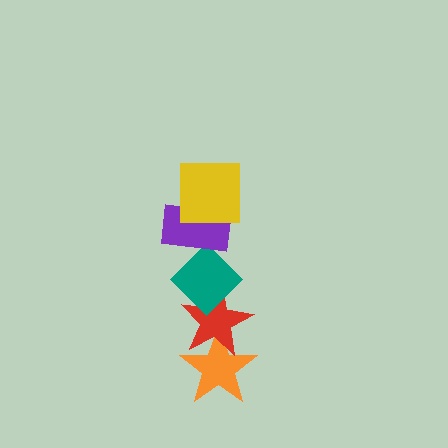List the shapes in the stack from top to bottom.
From top to bottom: the yellow square, the purple rectangle, the teal diamond, the red star, the orange star.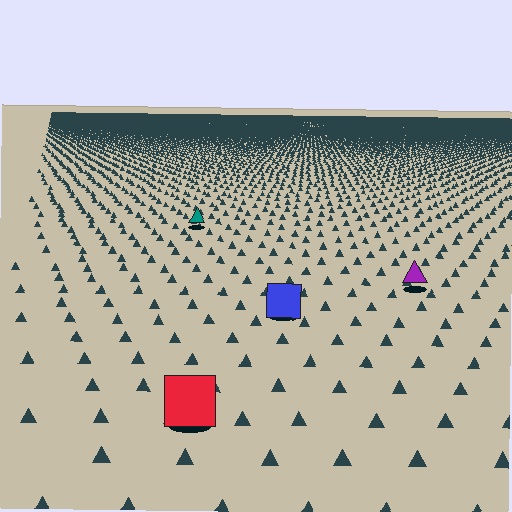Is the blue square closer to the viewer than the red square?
No. The red square is closer — you can tell from the texture gradient: the ground texture is coarser near it.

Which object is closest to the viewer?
The red square is closest. The texture marks near it are larger and more spread out.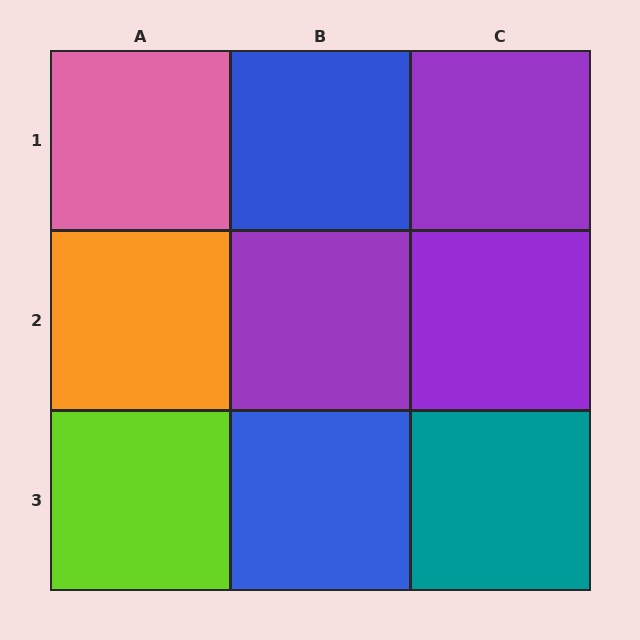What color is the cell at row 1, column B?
Blue.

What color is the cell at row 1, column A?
Pink.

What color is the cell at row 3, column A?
Lime.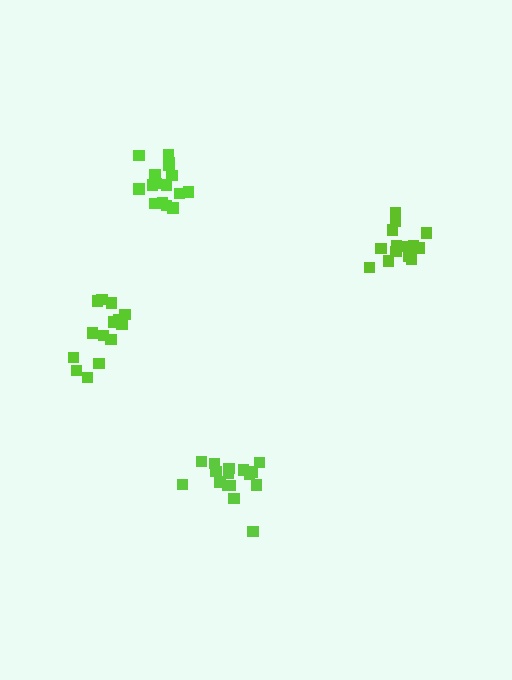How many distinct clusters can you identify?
There are 4 distinct clusters.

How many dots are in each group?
Group 1: 16 dots, Group 2: 14 dots, Group 3: 16 dots, Group 4: 14 dots (60 total).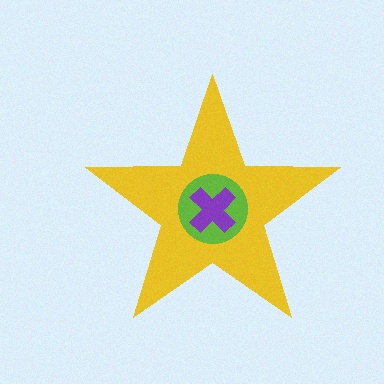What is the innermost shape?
The purple cross.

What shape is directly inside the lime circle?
The purple cross.